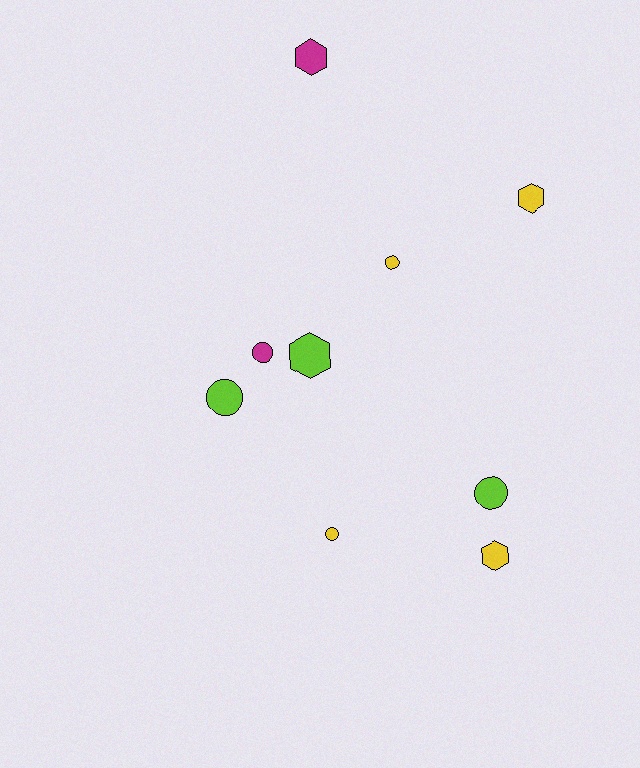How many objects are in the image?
There are 9 objects.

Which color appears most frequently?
Yellow, with 4 objects.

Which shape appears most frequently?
Circle, with 5 objects.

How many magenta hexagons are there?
There is 1 magenta hexagon.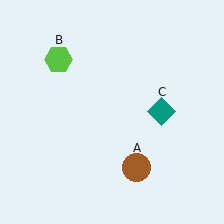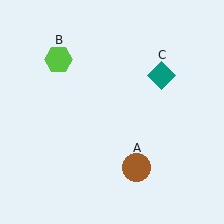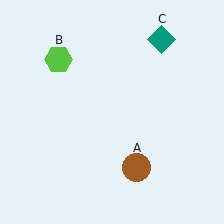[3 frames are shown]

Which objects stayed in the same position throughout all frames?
Brown circle (object A) and lime hexagon (object B) remained stationary.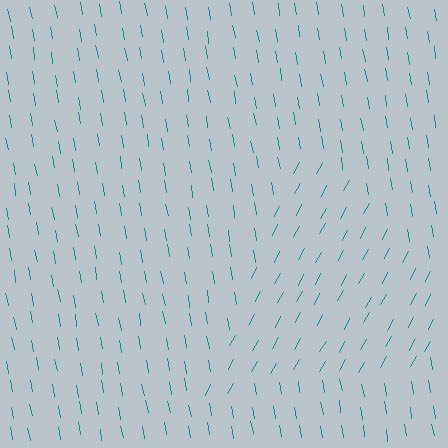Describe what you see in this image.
The image is filled with small teal line segments. A triangle region in the image has lines oriented differently from the surrounding lines, creating a visible texture boundary.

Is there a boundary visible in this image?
Yes, there is a texture boundary formed by a change in line orientation.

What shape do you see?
I see a triangle.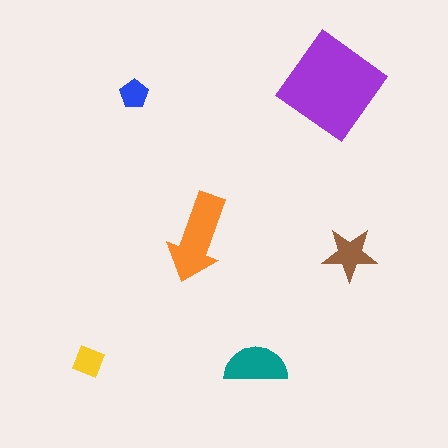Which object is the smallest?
The blue pentagon.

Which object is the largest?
The purple diamond.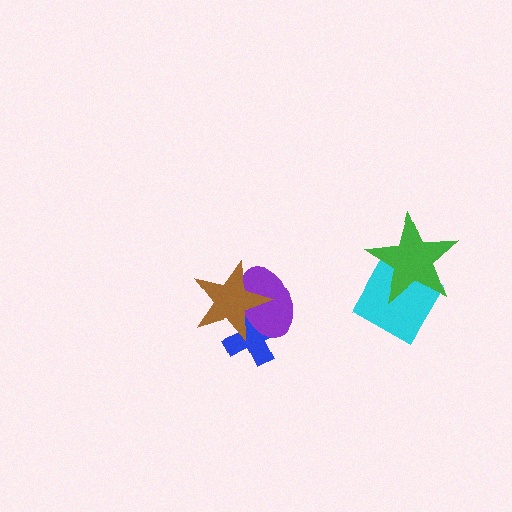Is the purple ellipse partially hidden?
Yes, it is partially covered by another shape.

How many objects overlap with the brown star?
2 objects overlap with the brown star.